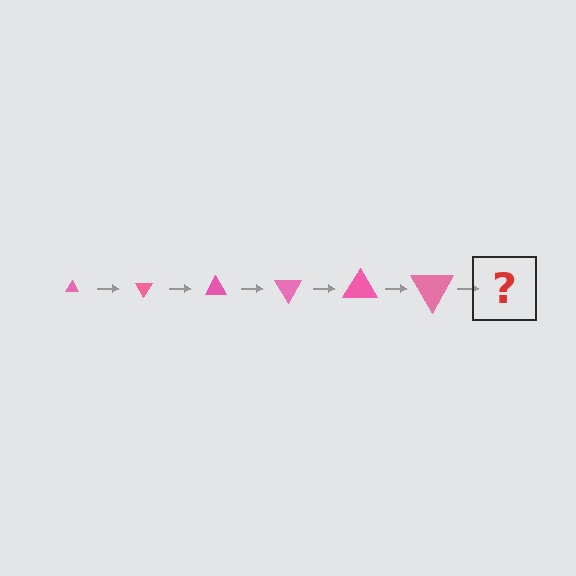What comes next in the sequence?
The next element should be a triangle, larger than the previous one and rotated 360 degrees from the start.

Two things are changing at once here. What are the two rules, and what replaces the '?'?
The two rules are that the triangle grows larger each step and it rotates 60 degrees each step. The '?' should be a triangle, larger than the previous one and rotated 360 degrees from the start.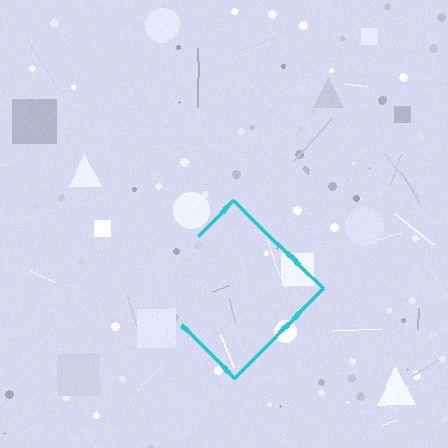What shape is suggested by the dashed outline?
The dashed outline suggests a diamond.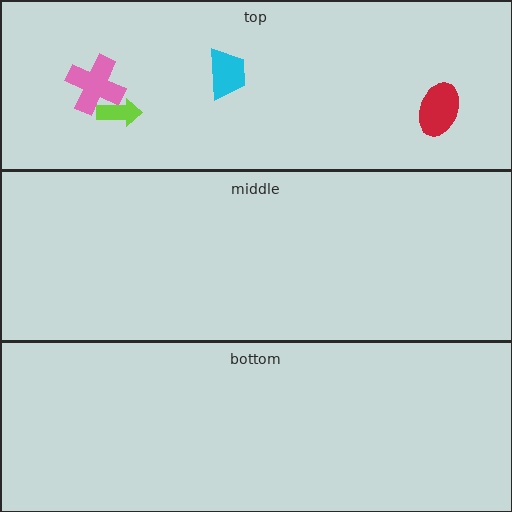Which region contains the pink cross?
The top region.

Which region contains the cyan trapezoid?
The top region.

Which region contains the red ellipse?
The top region.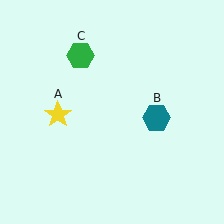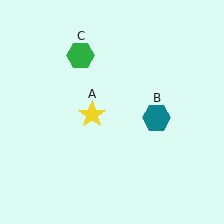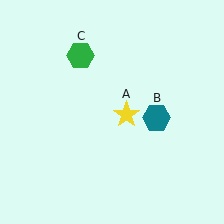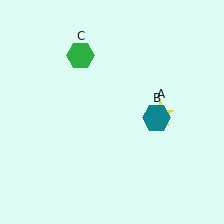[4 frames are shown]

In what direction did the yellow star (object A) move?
The yellow star (object A) moved right.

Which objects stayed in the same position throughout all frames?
Teal hexagon (object B) and green hexagon (object C) remained stationary.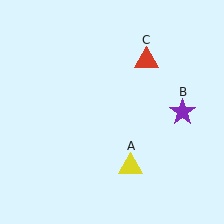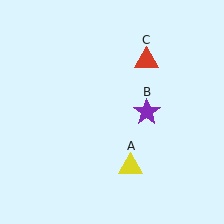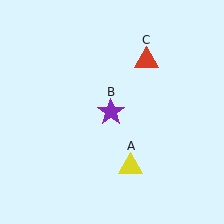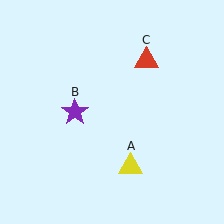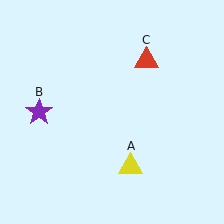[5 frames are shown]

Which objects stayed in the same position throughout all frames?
Yellow triangle (object A) and red triangle (object C) remained stationary.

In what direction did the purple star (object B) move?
The purple star (object B) moved left.